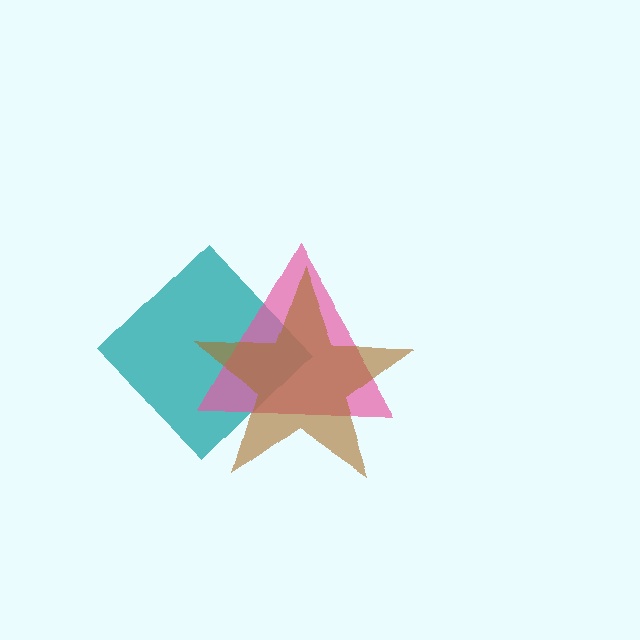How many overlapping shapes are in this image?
There are 3 overlapping shapes in the image.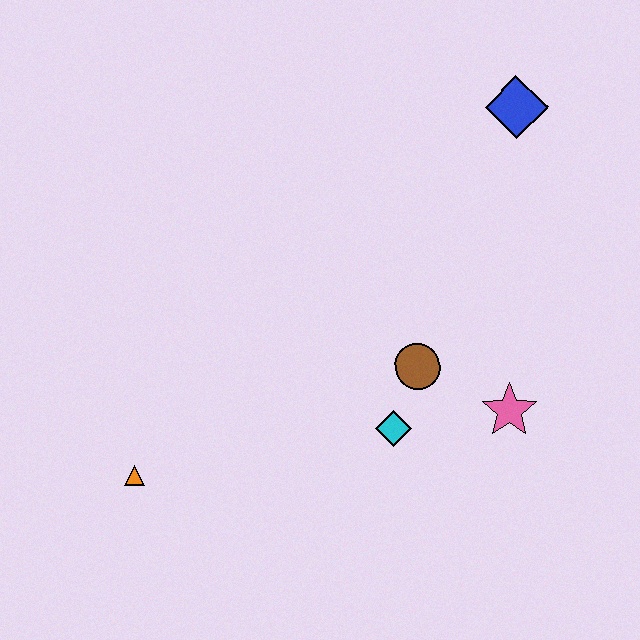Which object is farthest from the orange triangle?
The blue diamond is farthest from the orange triangle.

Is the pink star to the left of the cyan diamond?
No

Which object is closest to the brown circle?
The cyan diamond is closest to the brown circle.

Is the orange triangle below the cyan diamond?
Yes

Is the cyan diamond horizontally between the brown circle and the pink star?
No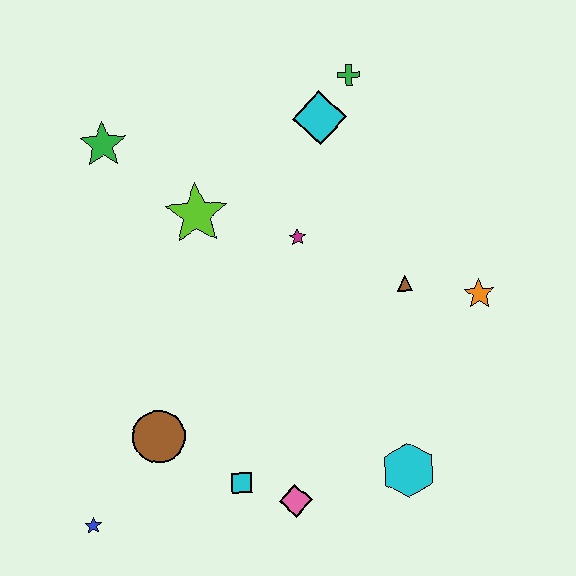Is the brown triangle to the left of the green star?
No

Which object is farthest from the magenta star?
The blue star is farthest from the magenta star.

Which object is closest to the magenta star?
The lime star is closest to the magenta star.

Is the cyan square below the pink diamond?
No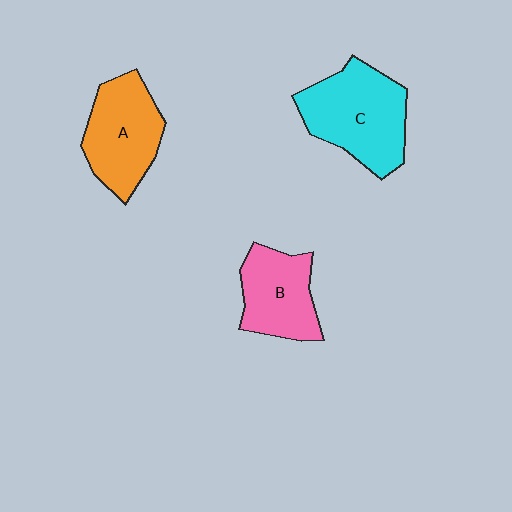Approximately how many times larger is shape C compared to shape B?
Approximately 1.4 times.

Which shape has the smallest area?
Shape B (pink).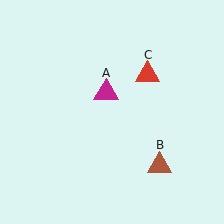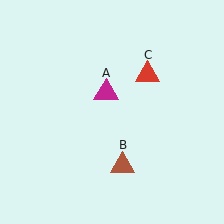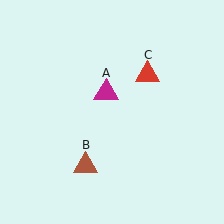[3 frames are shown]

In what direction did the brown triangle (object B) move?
The brown triangle (object B) moved left.